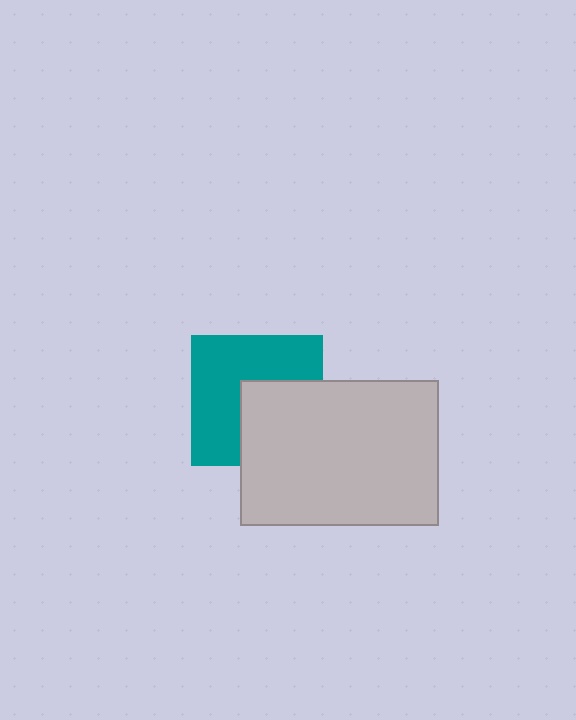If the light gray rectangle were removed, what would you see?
You would see the complete teal square.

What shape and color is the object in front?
The object in front is a light gray rectangle.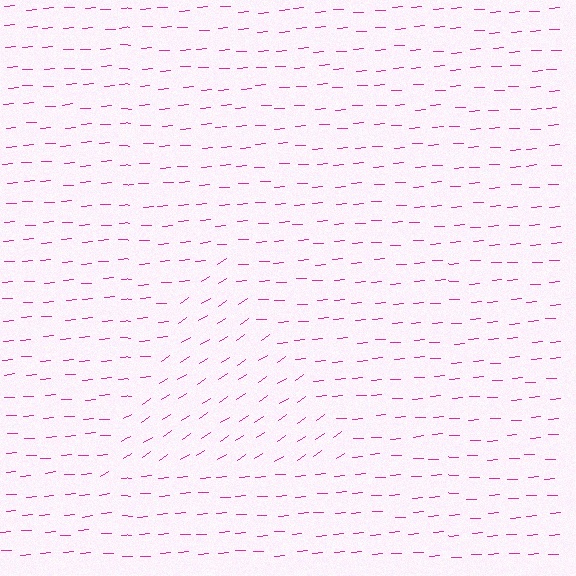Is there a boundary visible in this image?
Yes, there is a texture boundary formed by a change in line orientation.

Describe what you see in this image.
The image is filled with small magenta line segments. A triangle region in the image has lines oriented differently from the surrounding lines, creating a visible texture boundary.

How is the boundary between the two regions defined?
The boundary is defined purely by a change in line orientation (approximately 31 degrees difference). All lines are the same color and thickness.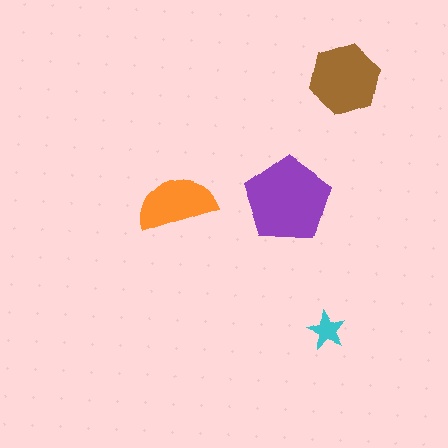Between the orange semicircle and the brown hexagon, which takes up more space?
The brown hexagon.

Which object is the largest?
The purple pentagon.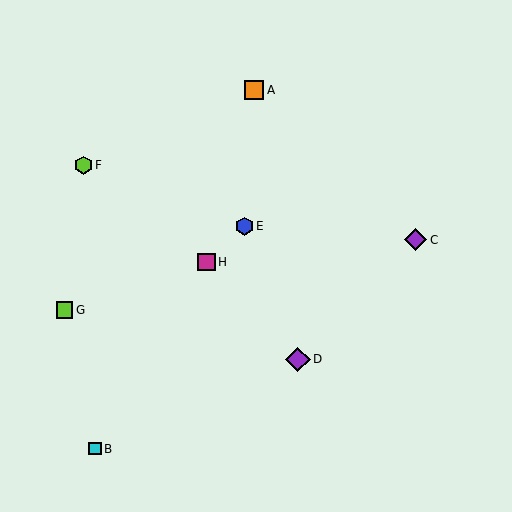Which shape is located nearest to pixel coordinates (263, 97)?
The orange square (labeled A) at (254, 90) is nearest to that location.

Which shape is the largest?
The purple diamond (labeled D) is the largest.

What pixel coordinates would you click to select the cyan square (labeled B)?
Click at (95, 449) to select the cyan square B.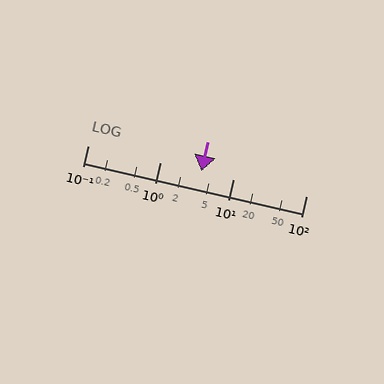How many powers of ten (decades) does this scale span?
The scale spans 3 decades, from 0.1 to 100.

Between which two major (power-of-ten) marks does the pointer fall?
The pointer is between 1 and 10.